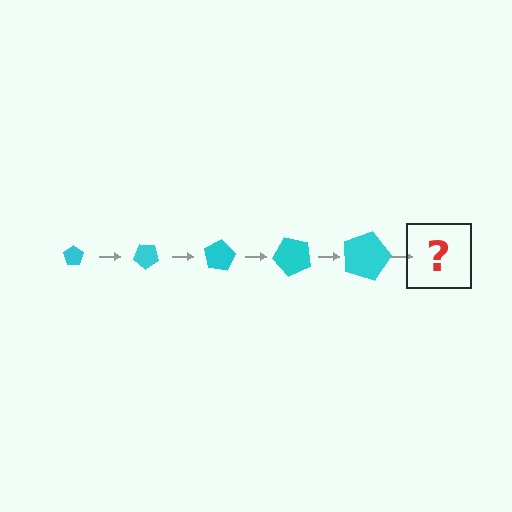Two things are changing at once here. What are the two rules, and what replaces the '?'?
The two rules are that the pentagon grows larger each step and it rotates 40 degrees each step. The '?' should be a pentagon, larger than the previous one and rotated 200 degrees from the start.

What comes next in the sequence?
The next element should be a pentagon, larger than the previous one and rotated 200 degrees from the start.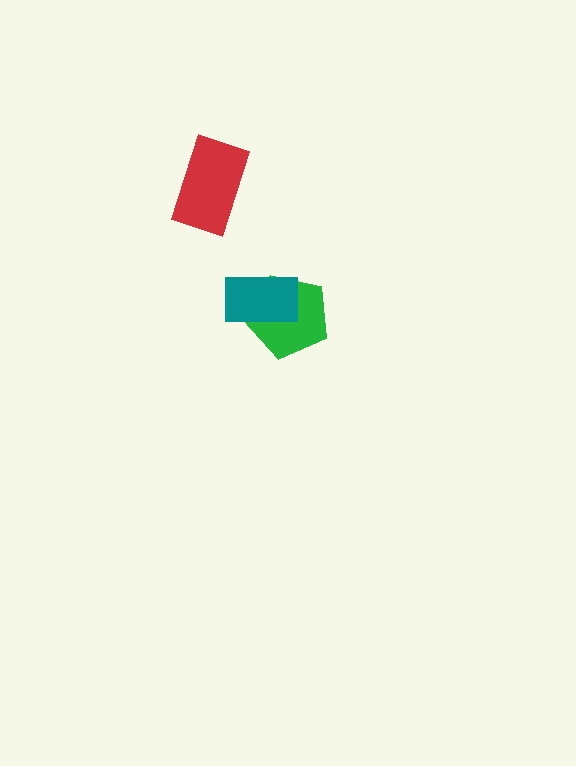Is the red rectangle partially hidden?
No, no other shape covers it.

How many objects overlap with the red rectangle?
0 objects overlap with the red rectangle.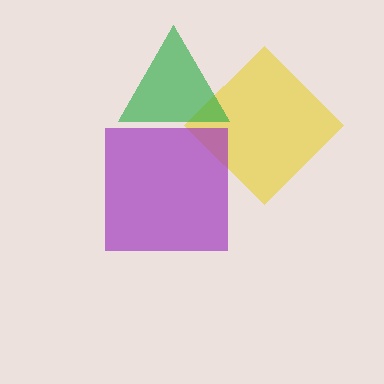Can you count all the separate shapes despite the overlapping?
Yes, there are 3 separate shapes.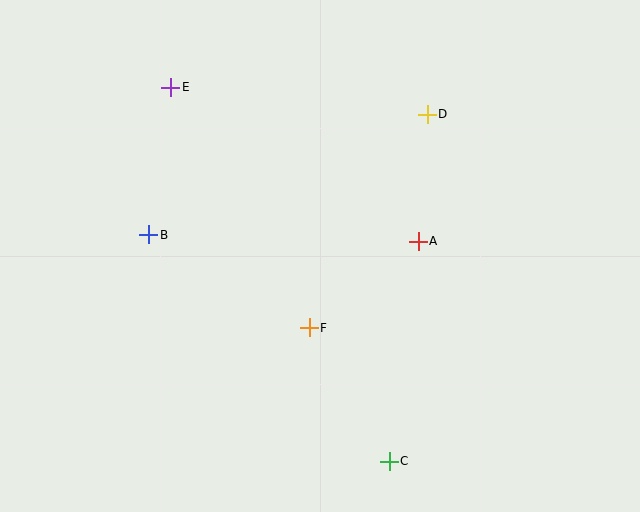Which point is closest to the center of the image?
Point F at (309, 328) is closest to the center.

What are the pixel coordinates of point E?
Point E is at (171, 87).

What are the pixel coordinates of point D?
Point D is at (427, 114).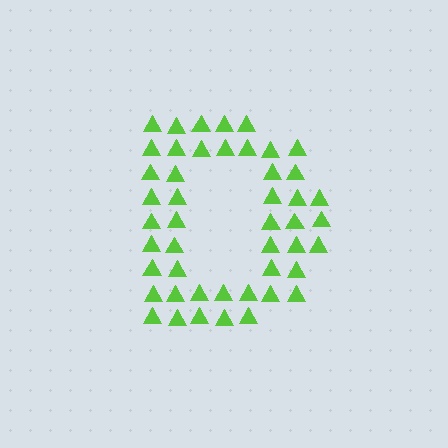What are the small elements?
The small elements are triangles.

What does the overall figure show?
The overall figure shows the letter D.